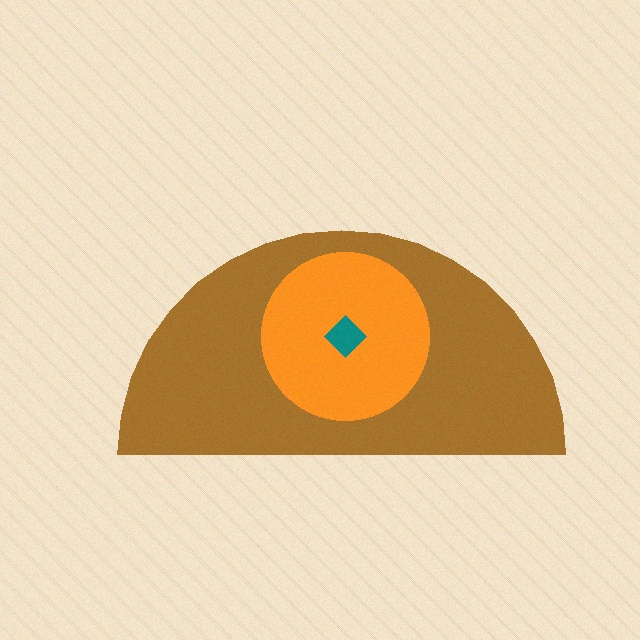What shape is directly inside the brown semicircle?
The orange circle.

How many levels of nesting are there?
3.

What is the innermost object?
The teal diamond.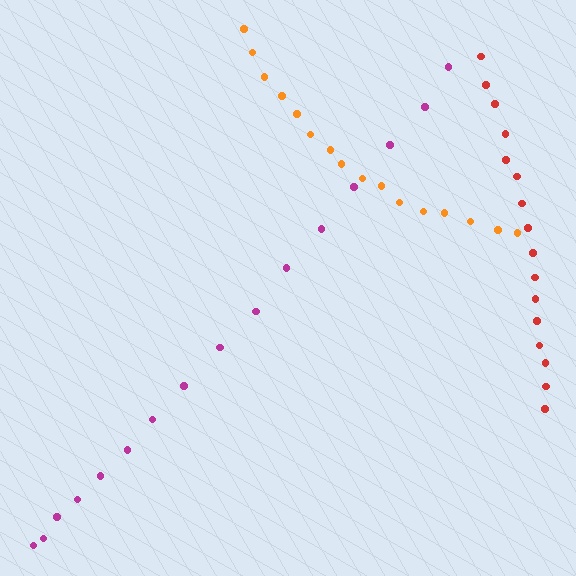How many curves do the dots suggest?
There are 3 distinct paths.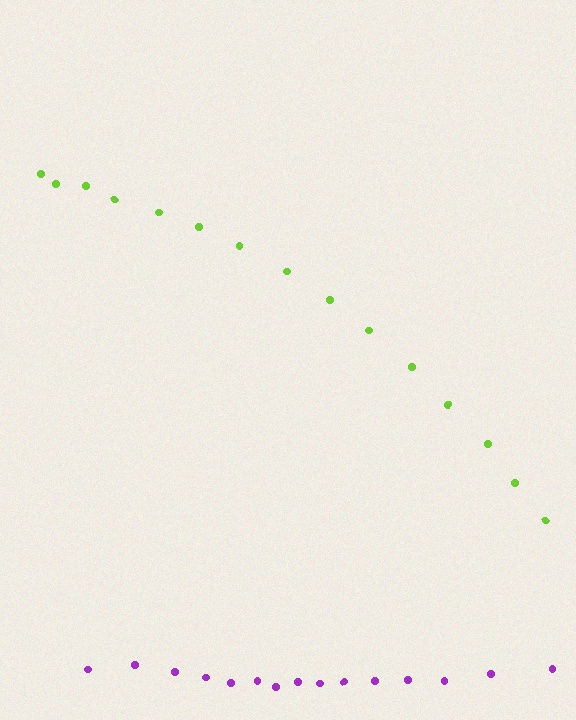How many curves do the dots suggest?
There are 2 distinct paths.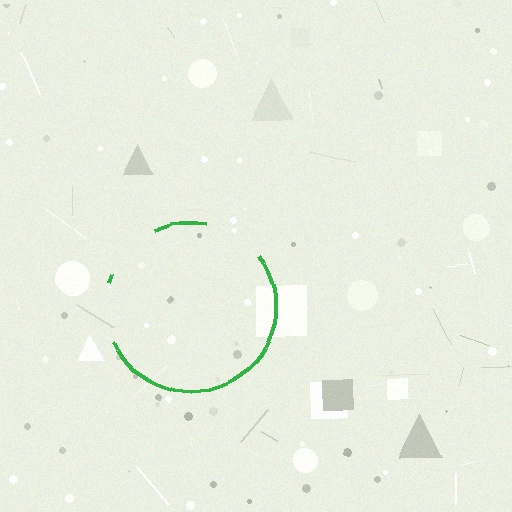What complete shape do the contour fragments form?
The contour fragments form a circle.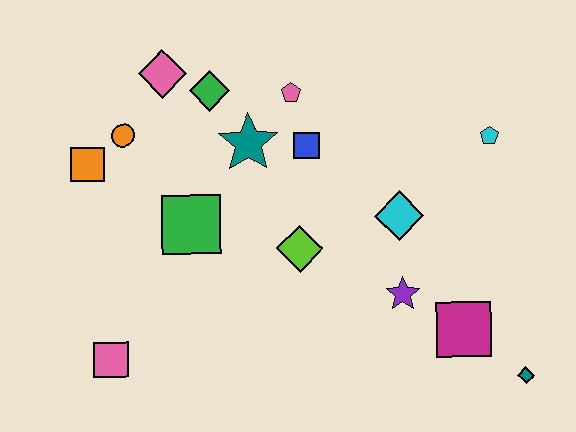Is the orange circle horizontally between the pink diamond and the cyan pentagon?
No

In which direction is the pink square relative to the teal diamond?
The pink square is to the left of the teal diamond.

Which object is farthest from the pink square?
The cyan pentagon is farthest from the pink square.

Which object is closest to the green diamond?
The pink diamond is closest to the green diamond.